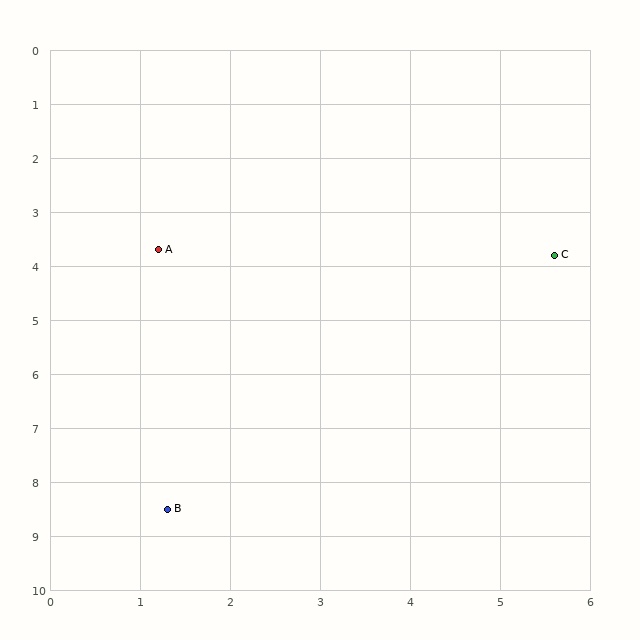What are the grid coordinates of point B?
Point B is at approximately (1.3, 8.5).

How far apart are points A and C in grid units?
Points A and C are about 4.4 grid units apart.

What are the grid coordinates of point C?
Point C is at approximately (5.6, 3.8).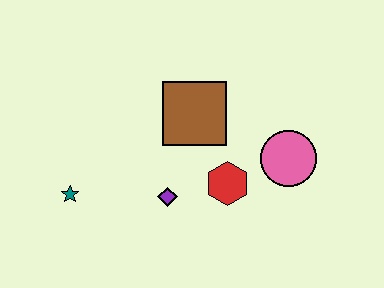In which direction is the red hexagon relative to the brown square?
The red hexagon is below the brown square.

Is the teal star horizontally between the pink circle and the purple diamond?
No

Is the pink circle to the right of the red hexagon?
Yes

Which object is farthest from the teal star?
The pink circle is farthest from the teal star.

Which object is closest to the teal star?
The purple diamond is closest to the teal star.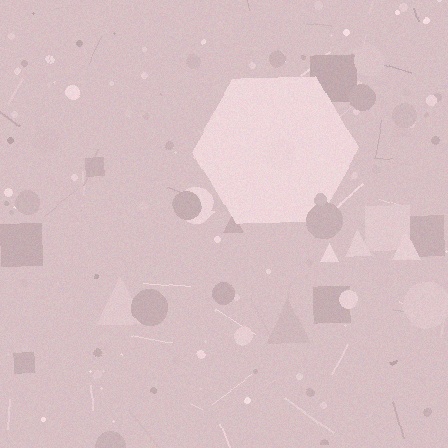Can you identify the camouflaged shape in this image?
The camouflaged shape is a hexagon.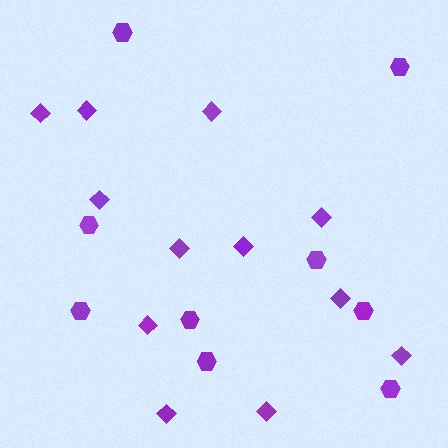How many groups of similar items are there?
There are 2 groups: one group of diamonds (12) and one group of hexagons (9).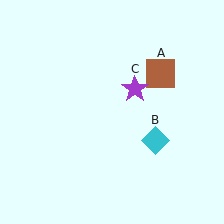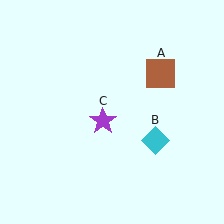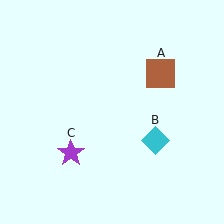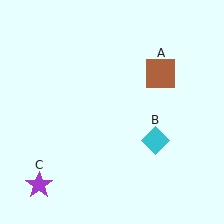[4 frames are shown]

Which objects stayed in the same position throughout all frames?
Brown square (object A) and cyan diamond (object B) remained stationary.